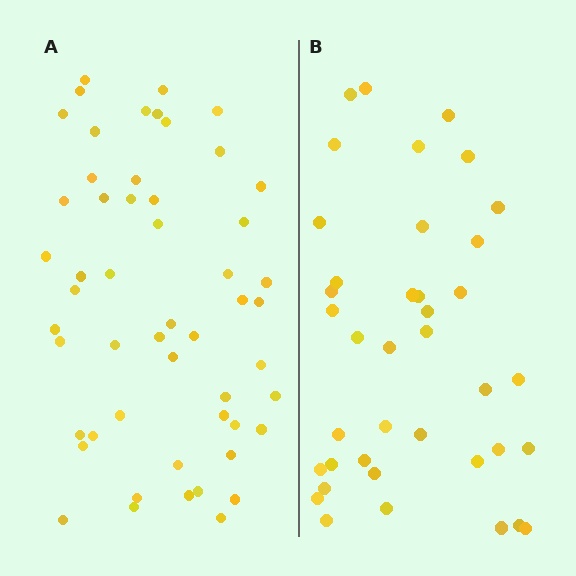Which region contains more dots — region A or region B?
Region A (the left region) has more dots.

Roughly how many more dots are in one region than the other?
Region A has approximately 15 more dots than region B.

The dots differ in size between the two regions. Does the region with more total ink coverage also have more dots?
No. Region B has more total ink coverage because its dots are larger, but region A actually contains more individual dots. Total area can be misleading — the number of items is what matters here.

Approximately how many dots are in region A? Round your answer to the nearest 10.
About 50 dots. (The exact count is 53, which rounds to 50.)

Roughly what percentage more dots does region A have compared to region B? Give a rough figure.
About 35% more.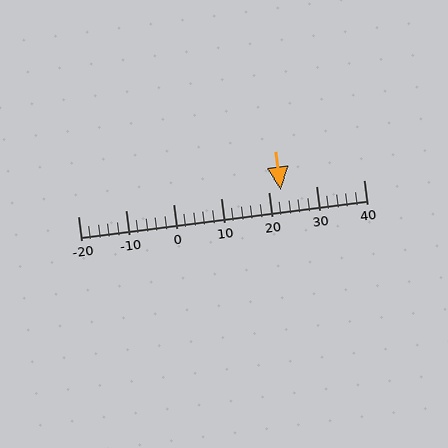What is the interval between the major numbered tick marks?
The major tick marks are spaced 10 units apart.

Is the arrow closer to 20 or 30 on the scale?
The arrow is closer to 20.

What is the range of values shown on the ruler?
The ruler shows values from -20 to 40.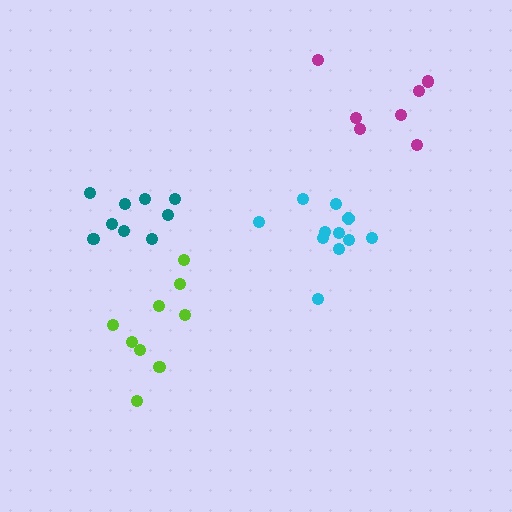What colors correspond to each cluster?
The clusters are colored: lime, cyan, teal, magenta.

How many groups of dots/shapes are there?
There are 4 groups.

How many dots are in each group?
Group 1: 9 dots, Group 2: 11 dots, Group 3: 9 dots, Group 4: 7 dots (36 total).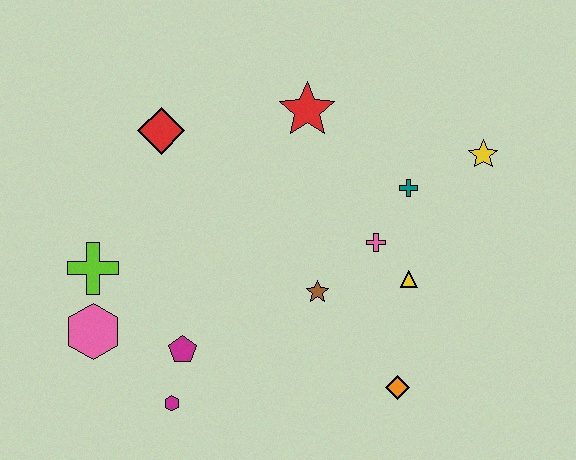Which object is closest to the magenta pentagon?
The magenta hexagon is closest to the magenta pentagon.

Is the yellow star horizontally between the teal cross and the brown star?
No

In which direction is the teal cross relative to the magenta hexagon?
The teal cross is to the right of the magenta hexagon.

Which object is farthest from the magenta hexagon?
The yellow star is farthest from the magenta hexagon.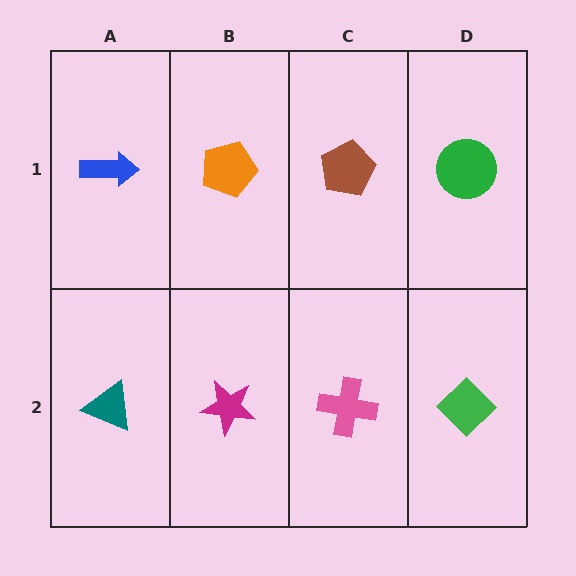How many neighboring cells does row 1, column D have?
2.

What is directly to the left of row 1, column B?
A blue arrow.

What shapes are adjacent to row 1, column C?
A pink cross (row 2, column C), an orange pentagon (row 1, column B), a green circle (row 1, column D).